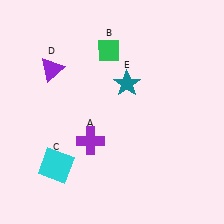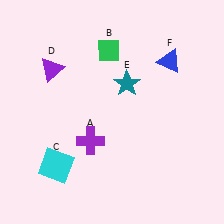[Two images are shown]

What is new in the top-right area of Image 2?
A blue triangle (F) was added in the top-right area of Image 2.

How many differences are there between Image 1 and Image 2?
There is 1 difference between the two images.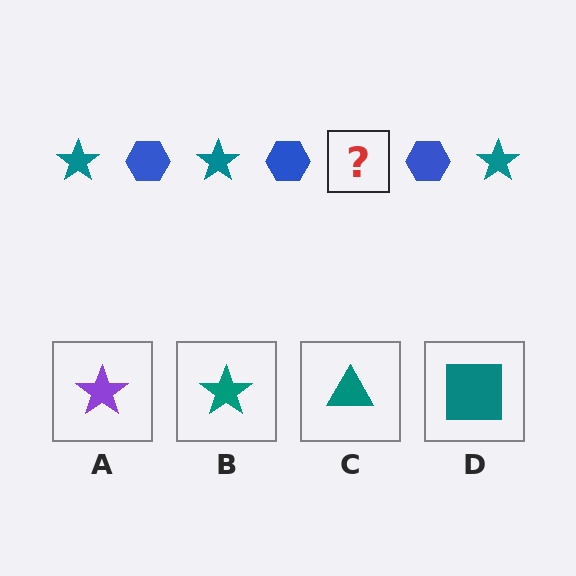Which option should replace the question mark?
Option B.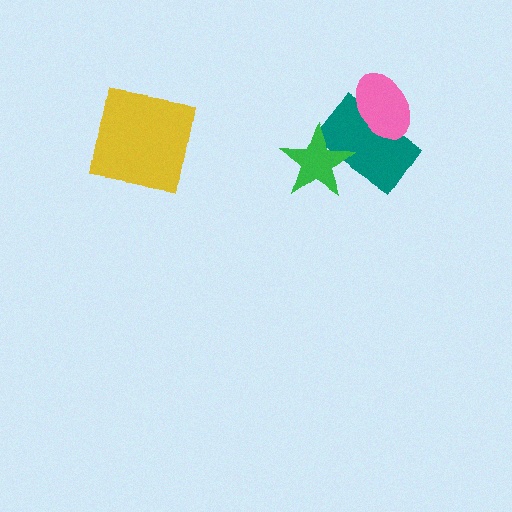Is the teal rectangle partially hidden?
Yes, it is partially covered by another shape.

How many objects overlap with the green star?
1 object overlaps with the green star.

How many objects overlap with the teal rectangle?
2 objects overlap with the teal rectangle.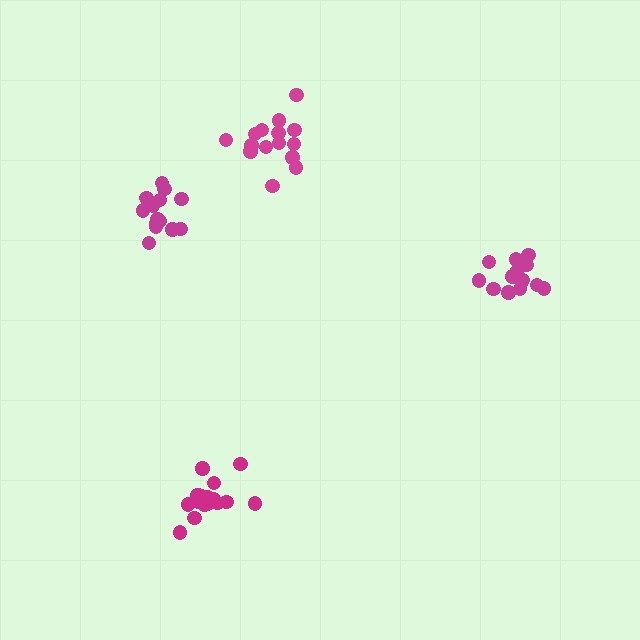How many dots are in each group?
Group 1: 14 dots, Group 2: 14 dots, Group 3: 15 dots, Group 4: 17 dots (60 total).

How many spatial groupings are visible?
There are 4 spatial groupings.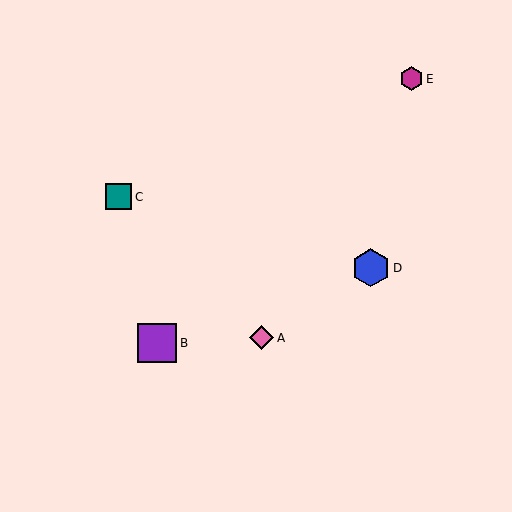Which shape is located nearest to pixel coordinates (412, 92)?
The magenta hexagon (labeled E) at (411, 79) is nearest to that location.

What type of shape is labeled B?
Shape B is a purple square.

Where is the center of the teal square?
The center of the teal square is at (119, 197).